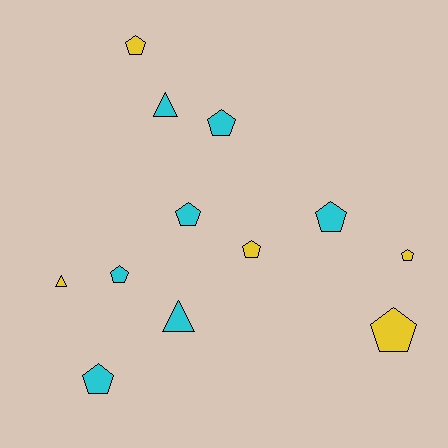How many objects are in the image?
There are 12 objects.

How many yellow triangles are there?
There is 1 yellow triangle.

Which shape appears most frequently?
Pentagon, with 9 objects.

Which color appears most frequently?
Cyan, with 7 objects.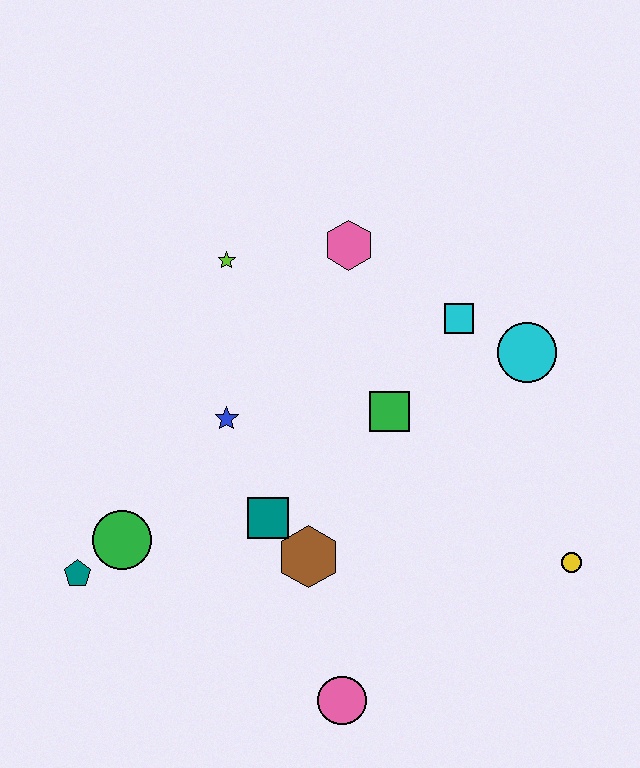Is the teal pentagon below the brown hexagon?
Yes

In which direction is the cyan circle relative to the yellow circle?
The cyan circle is above the yellow circle.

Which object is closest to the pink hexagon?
The lime star is closest to the pink hexagon.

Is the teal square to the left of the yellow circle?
Yes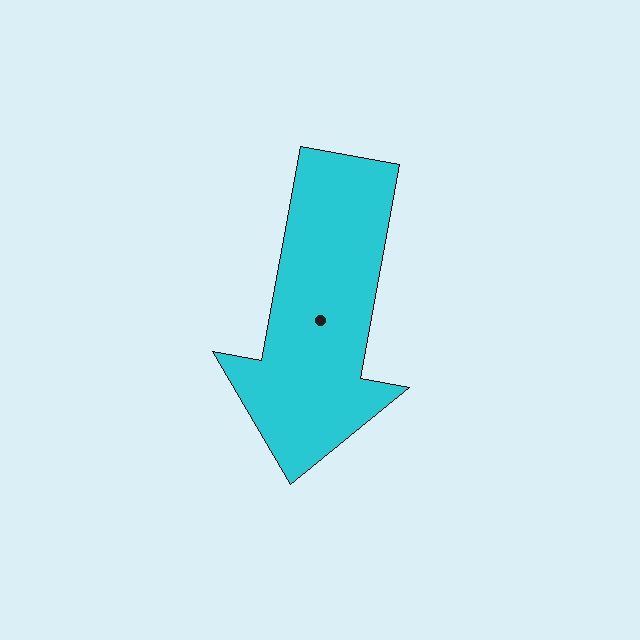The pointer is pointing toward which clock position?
Roughly 6 o'clock.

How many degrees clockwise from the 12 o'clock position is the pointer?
Approximately 190 degrees.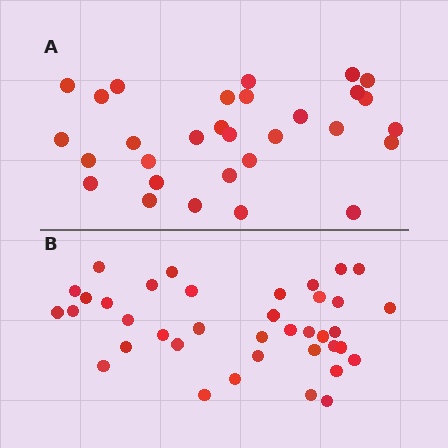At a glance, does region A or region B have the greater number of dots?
Region B (the bottom region) has more dots.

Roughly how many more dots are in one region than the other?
Region B has roughly 8 or so more dots than region A.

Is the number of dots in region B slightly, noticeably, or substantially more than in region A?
Region B has noticeably more, but not dramatically so. The ratio is roughly 1.3 to 1.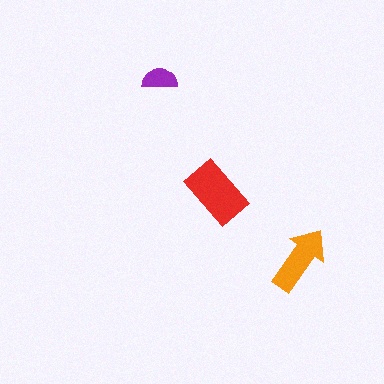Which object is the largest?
The red rectangle.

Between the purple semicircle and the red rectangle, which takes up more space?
The red rectangle.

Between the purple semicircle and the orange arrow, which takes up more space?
The orange arrow.